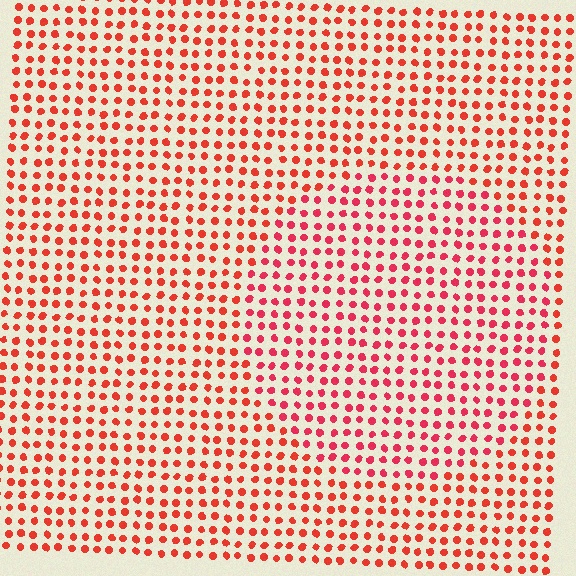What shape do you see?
I see a circle.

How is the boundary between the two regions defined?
The boundary is defined purely by a slight shift in hue (about 18 degrees). Spacing, size, and orientation are identical on both sides.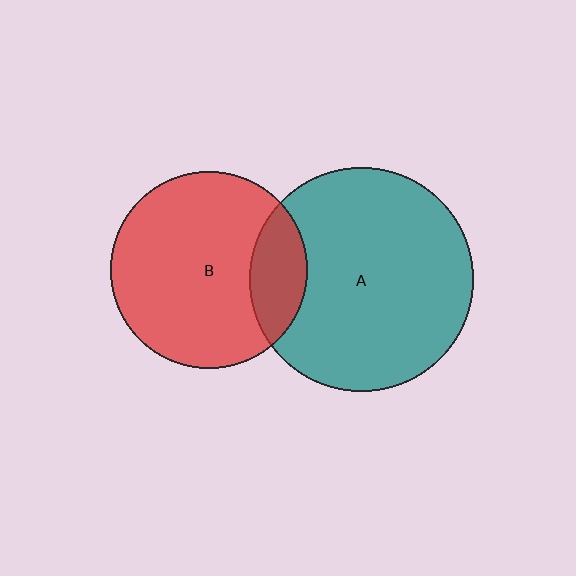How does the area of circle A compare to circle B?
Approximately 1.3 times.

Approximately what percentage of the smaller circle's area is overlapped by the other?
Approximately 20%.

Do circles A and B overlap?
Yes.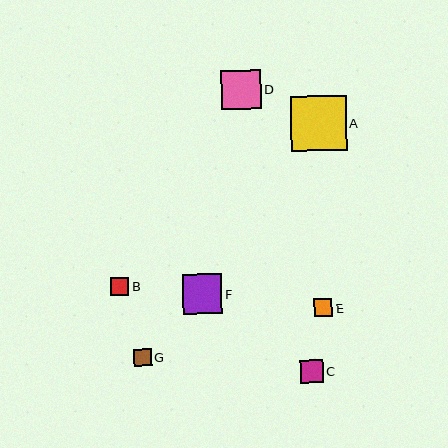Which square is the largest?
Square A is the largest with a size of approximately 56 pixels.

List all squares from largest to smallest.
From largest to smallest: A, F, D, C, E, B, G.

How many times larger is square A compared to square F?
Square A is approximately 1.4 times the size of square F.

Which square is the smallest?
Square G is the smallest with a size of approximately 17 pixels.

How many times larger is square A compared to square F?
Square A is approximately 1.4 times the size of square F.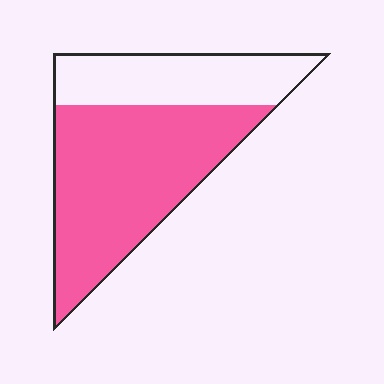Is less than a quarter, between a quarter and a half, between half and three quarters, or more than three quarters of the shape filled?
Between half and three quarters.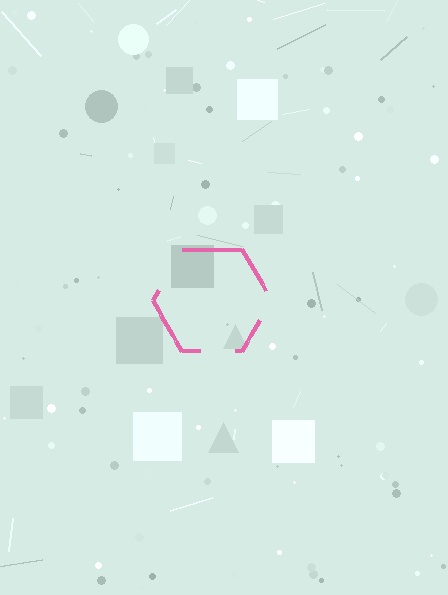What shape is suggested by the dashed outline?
The dashed outline suggests a hexagon.